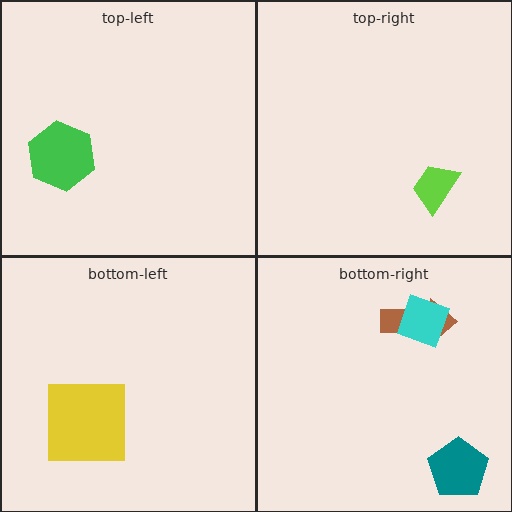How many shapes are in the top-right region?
1.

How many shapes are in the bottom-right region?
3.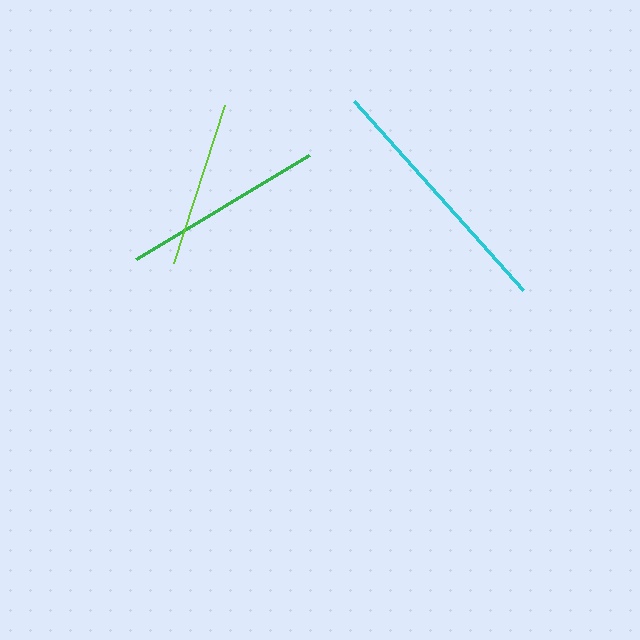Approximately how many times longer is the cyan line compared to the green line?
The cyan line is approximately 1.3 times the length of the green line.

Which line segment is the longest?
The cyan line is the longest at approximately 254 pixels.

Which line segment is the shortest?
The lime line is the shortest at approximately 166 pixels.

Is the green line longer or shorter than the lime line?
The green line is longer than the lime line.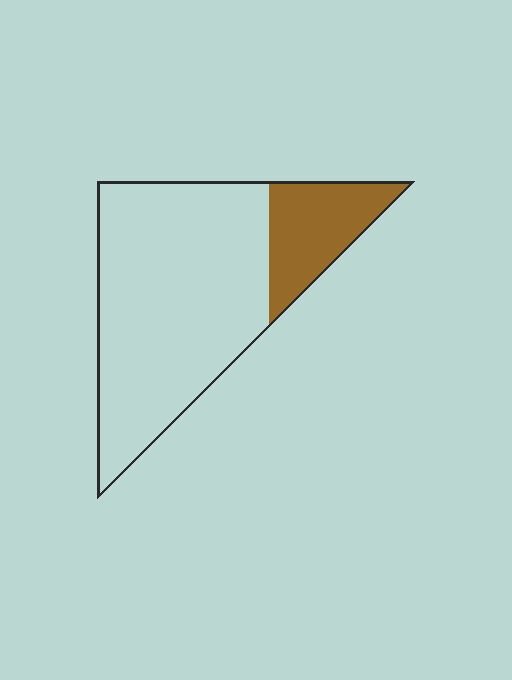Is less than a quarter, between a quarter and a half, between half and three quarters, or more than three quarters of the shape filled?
Less than a quarter.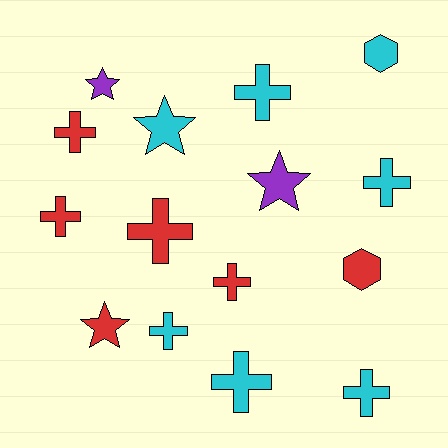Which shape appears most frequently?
Cross, with 9 objects.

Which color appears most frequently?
Cyan, with 7 objects.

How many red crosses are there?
There are 4 red crosses.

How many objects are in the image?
There are 15 objects.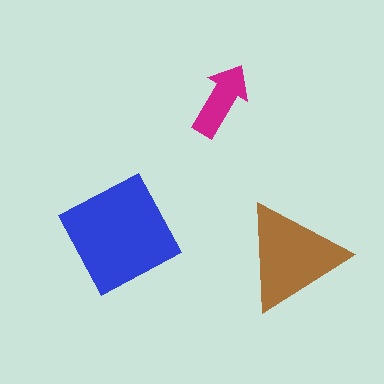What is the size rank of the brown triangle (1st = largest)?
2nd.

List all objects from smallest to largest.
The magenta arrow, the brown triangle, the blue diamond.